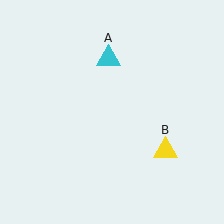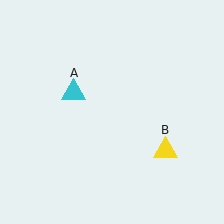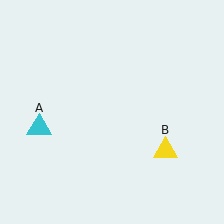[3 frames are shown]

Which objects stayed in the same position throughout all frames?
Yellow triangle (object B) remained stationary.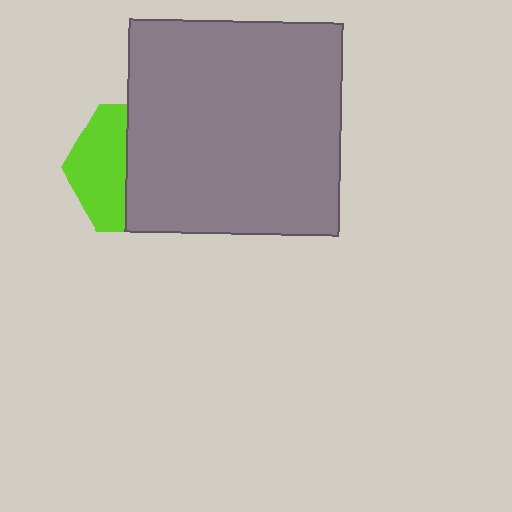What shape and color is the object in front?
The object in front is a gray square.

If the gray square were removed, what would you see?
You would see the complete lime hexagon.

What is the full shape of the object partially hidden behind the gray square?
The partially hidden object is a lime hexagon.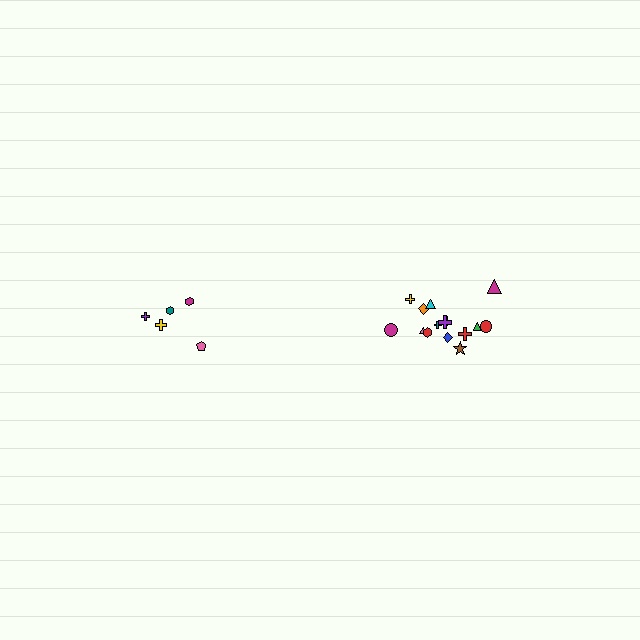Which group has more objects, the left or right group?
The right group.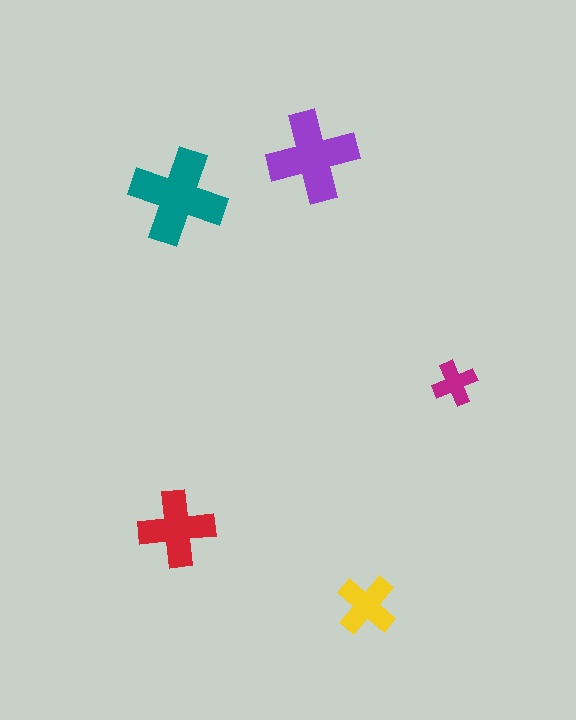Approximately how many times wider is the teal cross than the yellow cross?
About 1.5 times wider.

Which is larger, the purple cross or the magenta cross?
The purple one.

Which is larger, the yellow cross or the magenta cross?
The yellow one.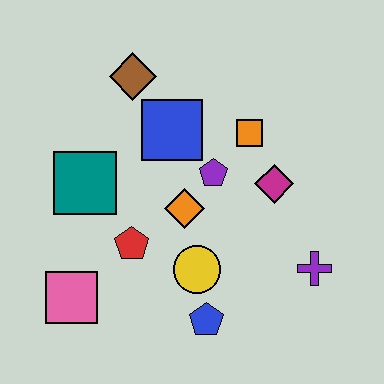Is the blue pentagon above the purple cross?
No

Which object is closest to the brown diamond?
The blue square is closest to the brown diamond.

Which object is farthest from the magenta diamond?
The pink square is farthest from the magenta diamond.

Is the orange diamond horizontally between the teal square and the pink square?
No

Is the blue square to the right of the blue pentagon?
No